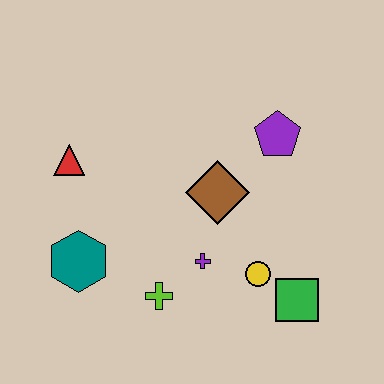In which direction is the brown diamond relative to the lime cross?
The brown diamond is above the lime cross.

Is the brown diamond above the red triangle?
No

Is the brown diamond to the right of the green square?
No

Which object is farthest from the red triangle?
The green square is farthest from the red triangle.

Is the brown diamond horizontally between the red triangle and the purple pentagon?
Yes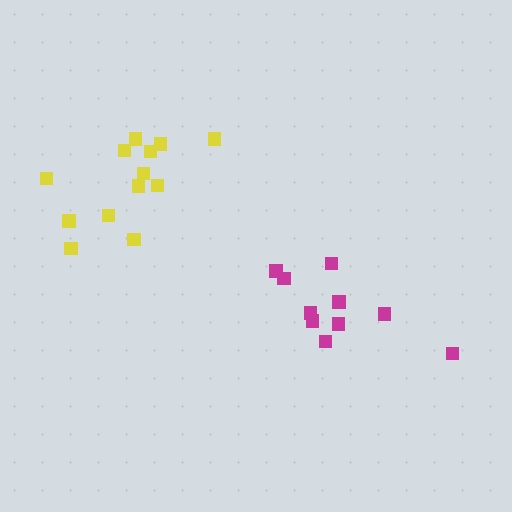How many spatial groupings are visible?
There are 2 spatial groupings.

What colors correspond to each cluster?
The clusters are colored: magenta, yellow.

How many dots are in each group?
Group 1: 10 dots, Group 2: 13 dots (23 total).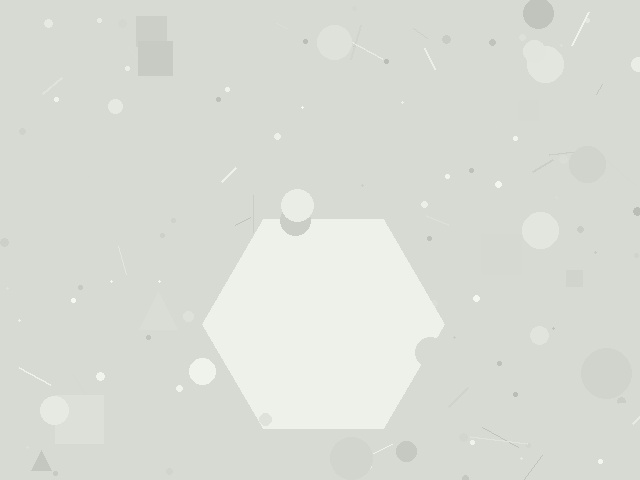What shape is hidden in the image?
A hexagon is hidden in the image.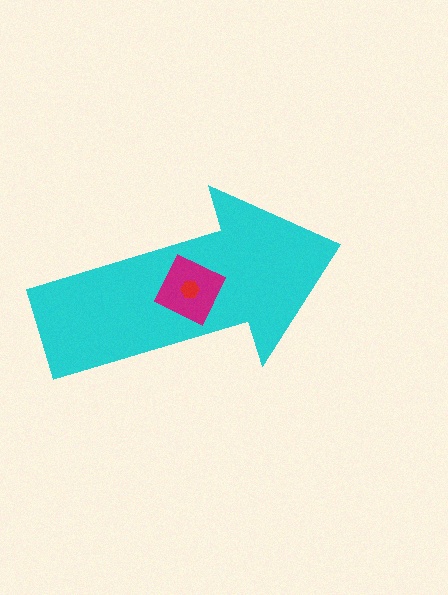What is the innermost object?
The red hexagon.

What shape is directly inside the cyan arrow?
The magenta diamond.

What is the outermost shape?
The cyan arrow.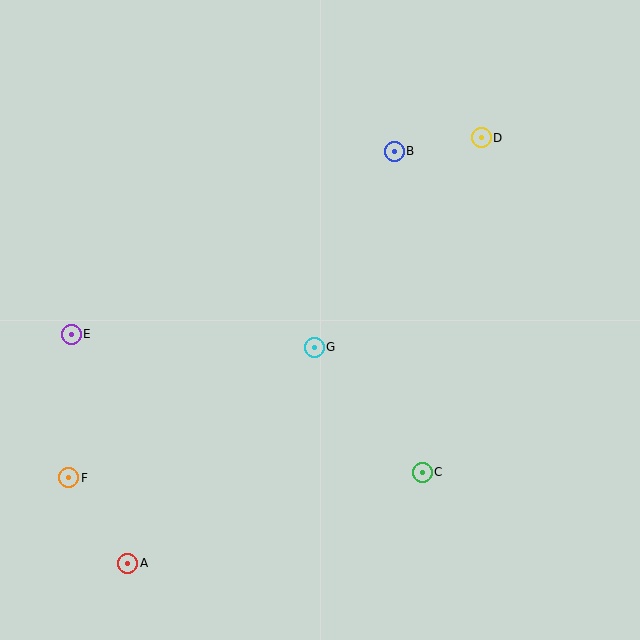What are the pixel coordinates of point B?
Point B is at (394, 151).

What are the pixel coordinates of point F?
Point F is at (69, 478).